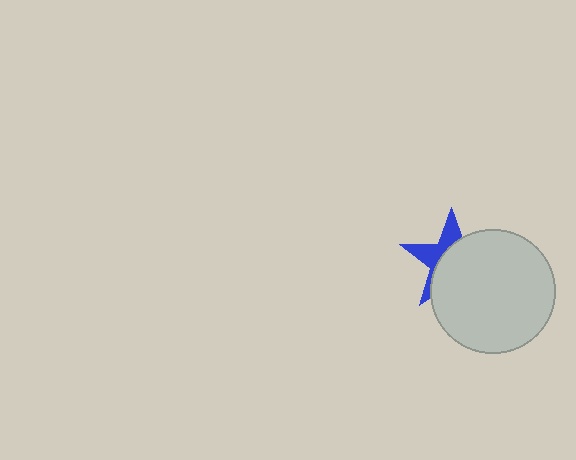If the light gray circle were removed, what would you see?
You would see the complete blue star.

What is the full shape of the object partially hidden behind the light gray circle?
The partially hidden object is a blue star.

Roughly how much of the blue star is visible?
A small part of it is visible (roughly 37%).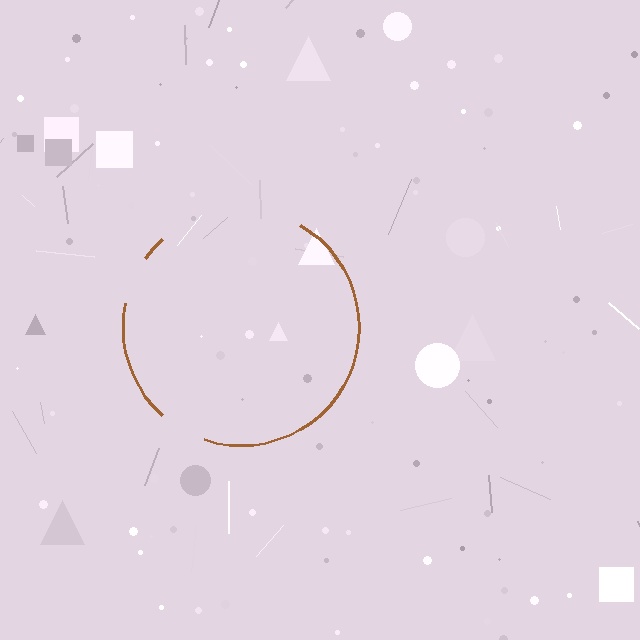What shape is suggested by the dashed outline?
The dashed outline suggests a circle.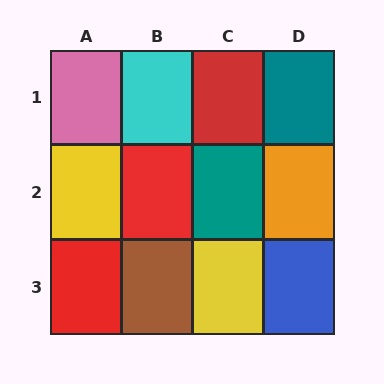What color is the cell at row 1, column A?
Pink.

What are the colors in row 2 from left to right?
Yellow, red, teal, orange.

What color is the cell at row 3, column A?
Red.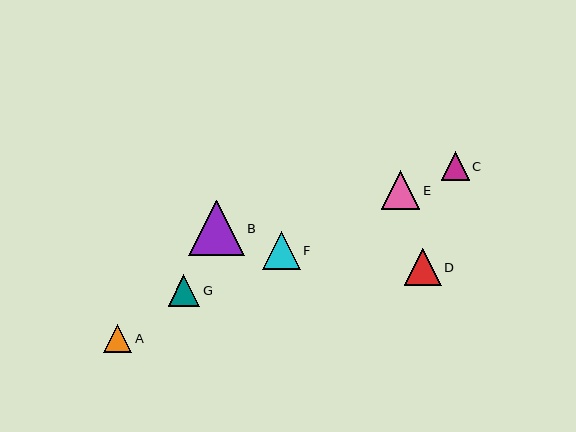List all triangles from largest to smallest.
From largest to smallest: B, E, F, D, G, A, C.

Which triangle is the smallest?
Triangle C is the smallest with a size of approximately 28 pixels.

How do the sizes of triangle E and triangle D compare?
Triangle E and triangle D are approximately the same size.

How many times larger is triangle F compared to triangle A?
Triangle F is approximately 1.3 times the size of triangle A.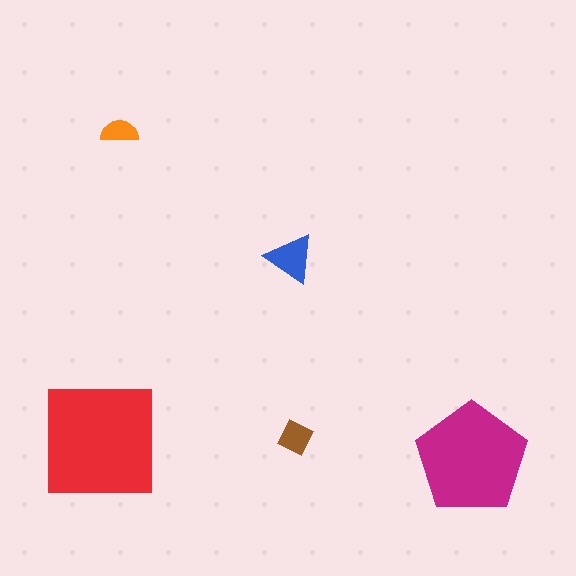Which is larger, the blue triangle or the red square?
The red square.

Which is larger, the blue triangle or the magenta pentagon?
The magenta pentagon.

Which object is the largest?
The red square.